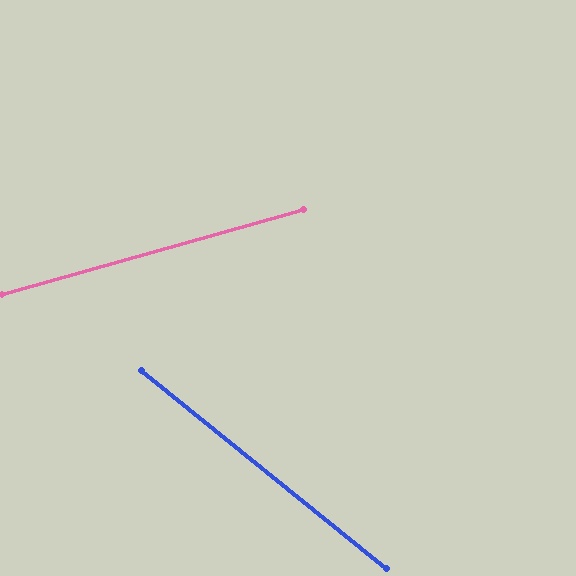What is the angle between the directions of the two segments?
Approximately 55 degrees.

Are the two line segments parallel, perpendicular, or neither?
Neither parallel nor perpendicular — they differ by about 55°.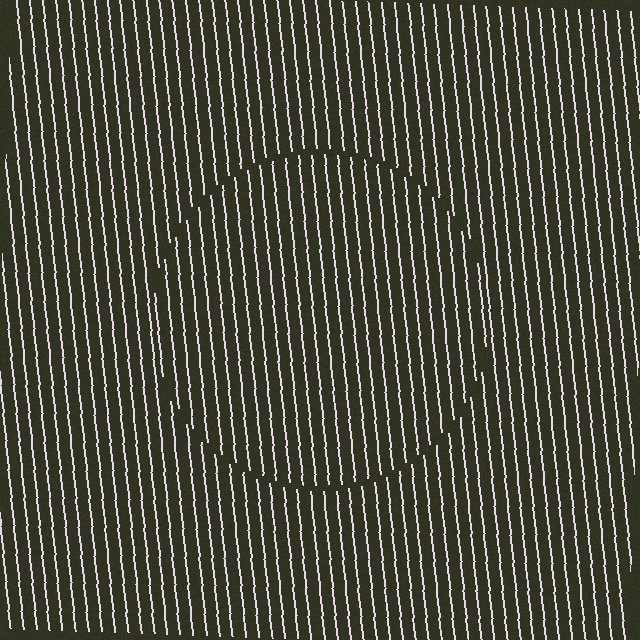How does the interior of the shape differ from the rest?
The interior of the shape contains the same grating, shifted by half a period — the contour is defined by the phase discontinuity where line-ends from the inner and outer gratings abut.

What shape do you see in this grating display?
An illusory circle. The interior of the shape contains the same grating, shifted by half a period — the contour is defined by the phase discontinuity where line-ends from the inner and outer gratings abut.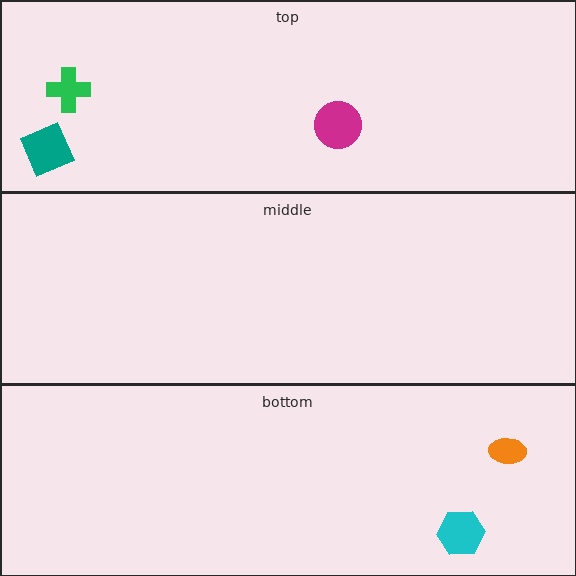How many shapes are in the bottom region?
2.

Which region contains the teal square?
The top region.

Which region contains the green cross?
The top region.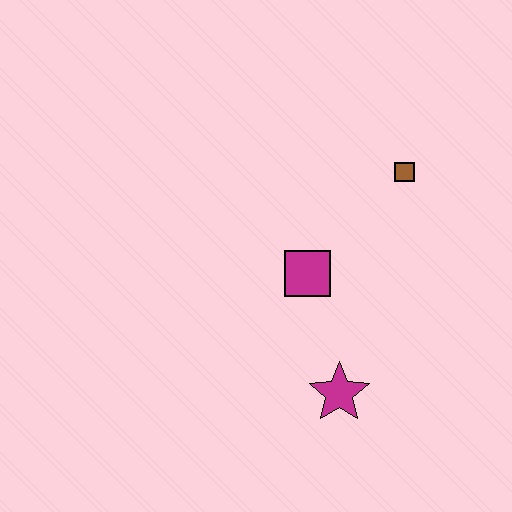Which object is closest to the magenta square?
The magenta star is closest to the magenta square.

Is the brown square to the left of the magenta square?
No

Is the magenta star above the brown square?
No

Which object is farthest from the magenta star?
The brown square is farthest from the magenta star.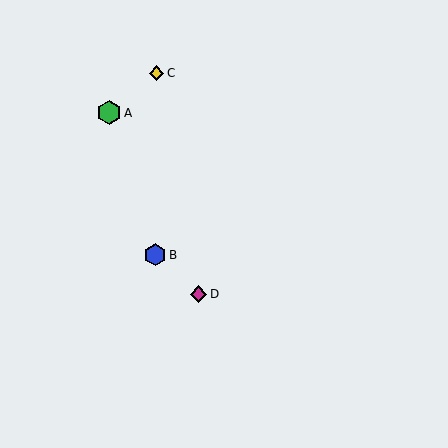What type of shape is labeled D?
Shape D is a magenta diamond.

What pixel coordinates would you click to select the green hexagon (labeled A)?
Click at (109, 113) to select the green hexagon A.